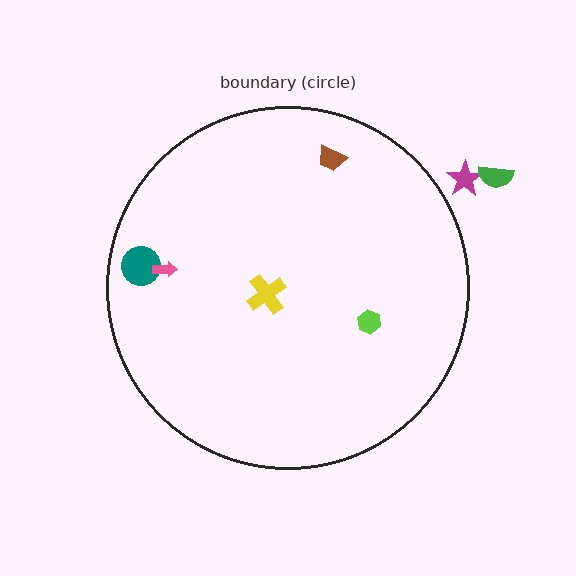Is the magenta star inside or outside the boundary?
Outside.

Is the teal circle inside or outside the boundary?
Inside.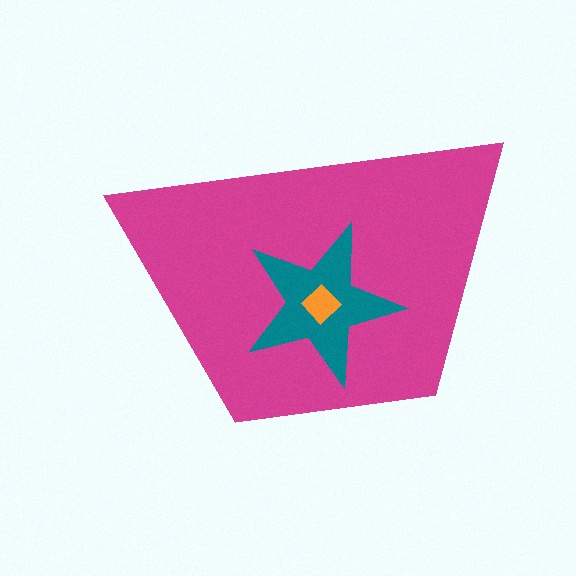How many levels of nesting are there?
3.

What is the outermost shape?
The magenta trapezoid.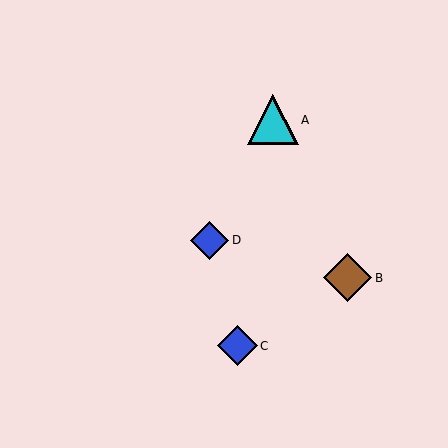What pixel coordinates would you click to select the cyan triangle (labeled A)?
Click at (273, 120) to select the cyan triangle A.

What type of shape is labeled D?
Shape D is a blue diamond.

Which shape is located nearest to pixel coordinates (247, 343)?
The blue diamond (labeled C) at (238, 346) is nearest to that location.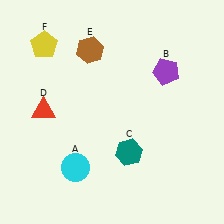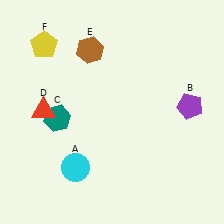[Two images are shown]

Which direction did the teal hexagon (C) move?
The teal hexagon (C) moved left.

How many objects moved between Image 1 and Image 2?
2 objects moved between the two images.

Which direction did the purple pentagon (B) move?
The purple pentagon (B) moved down.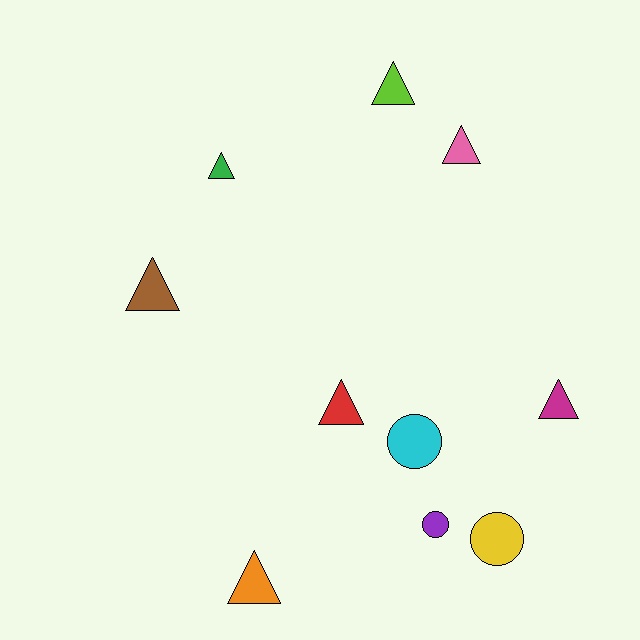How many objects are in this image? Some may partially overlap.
There are 10 objects.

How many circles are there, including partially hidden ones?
There are 3 circles.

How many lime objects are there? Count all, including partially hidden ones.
There is 1 lime object.